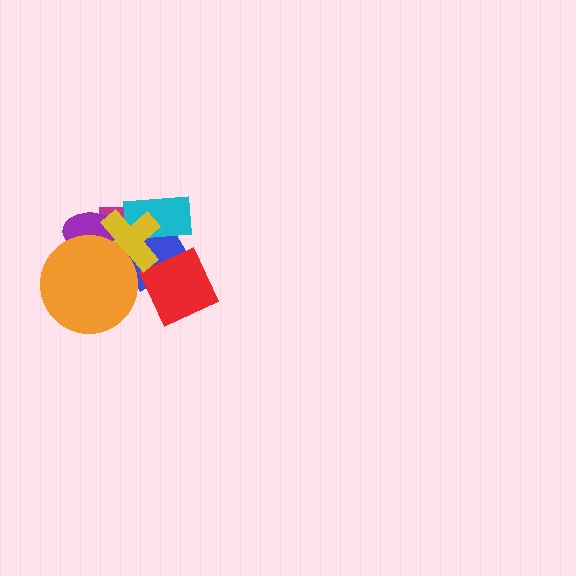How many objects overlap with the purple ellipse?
4 objects overlap with the purple ellipse.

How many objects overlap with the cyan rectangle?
3 objects overlap with the cyan rectangle.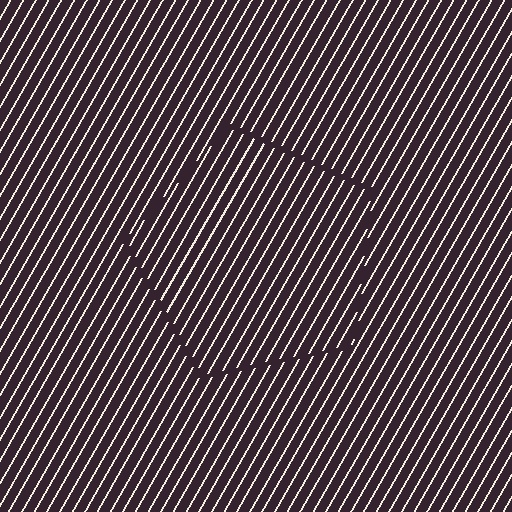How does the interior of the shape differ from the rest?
The interior of the shape contains the same grating, shifted by half a period — the contour is defined by the phase discontinuity where line-ends from the inner and outer gratings abut.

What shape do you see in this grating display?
An illusory pentagon. The interior of the shape contains the same grating, shifted by half a period — the contour is defined by the phase discontinuity where line-ends from the inner and outer gratings abut.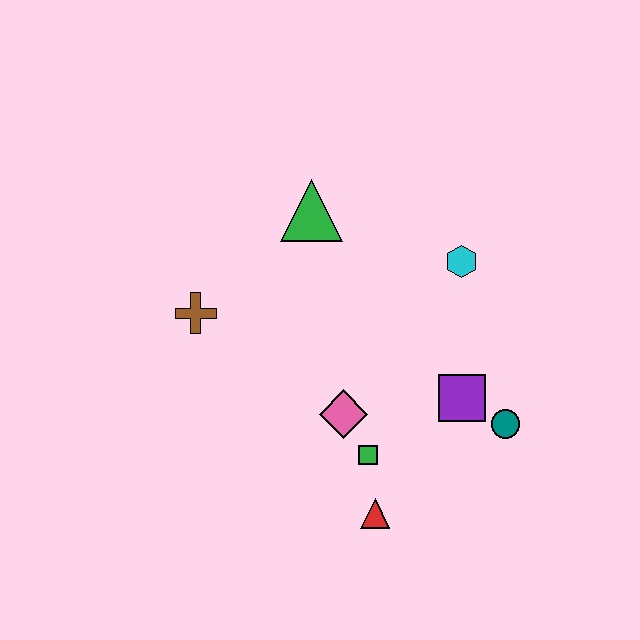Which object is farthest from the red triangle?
The green triangle is farthest from the red triangle.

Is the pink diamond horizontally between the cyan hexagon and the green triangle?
Yes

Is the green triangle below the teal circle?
No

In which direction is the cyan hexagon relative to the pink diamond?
The cyan hexagon is above the pink diamond.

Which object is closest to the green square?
The pink diamond is closest to the green square.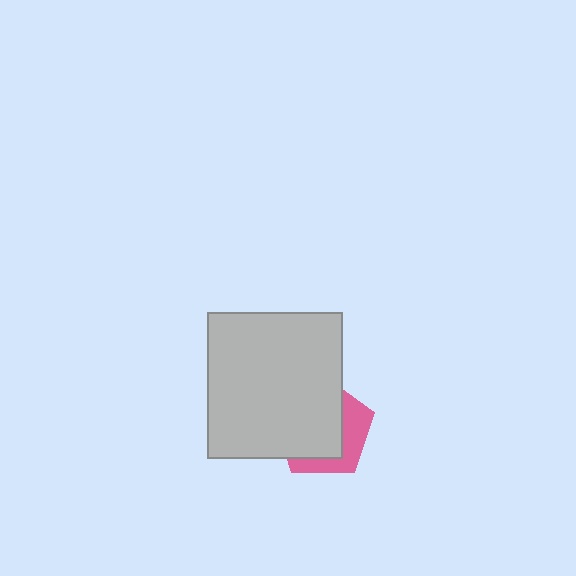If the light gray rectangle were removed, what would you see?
You would see the complete pink pentagon.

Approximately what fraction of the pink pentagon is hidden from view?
Roughly 65% of the pink pentagon is hidden behind the light gray rectangle.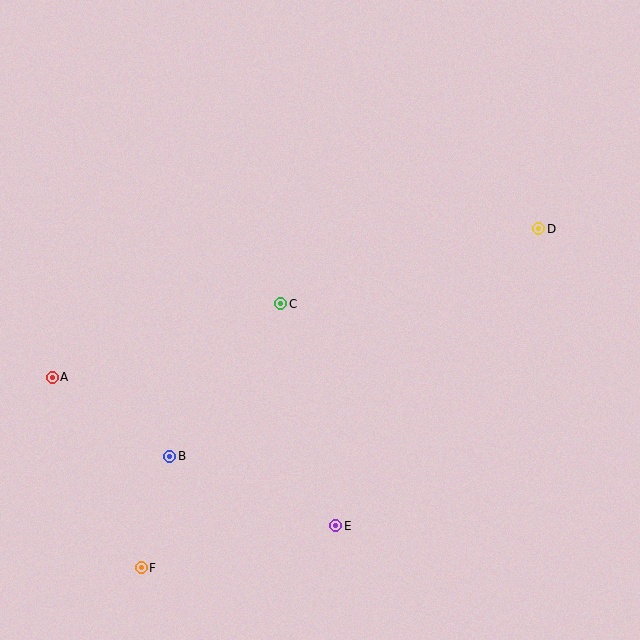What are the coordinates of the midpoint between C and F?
The midpoint between C and F is at (211, 436).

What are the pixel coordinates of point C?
Point C is at (281, 304).